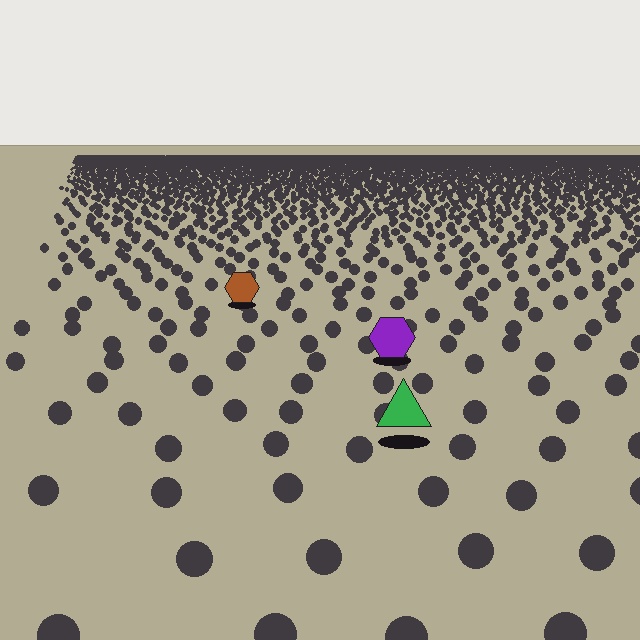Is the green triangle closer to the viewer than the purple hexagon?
Yes. The green triangle is closer — you can tell from the texture gradient: the ground texture is coarser near it.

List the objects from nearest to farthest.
From nearest to farthest: the green triangle, the purple hexagon, the brown hexagon.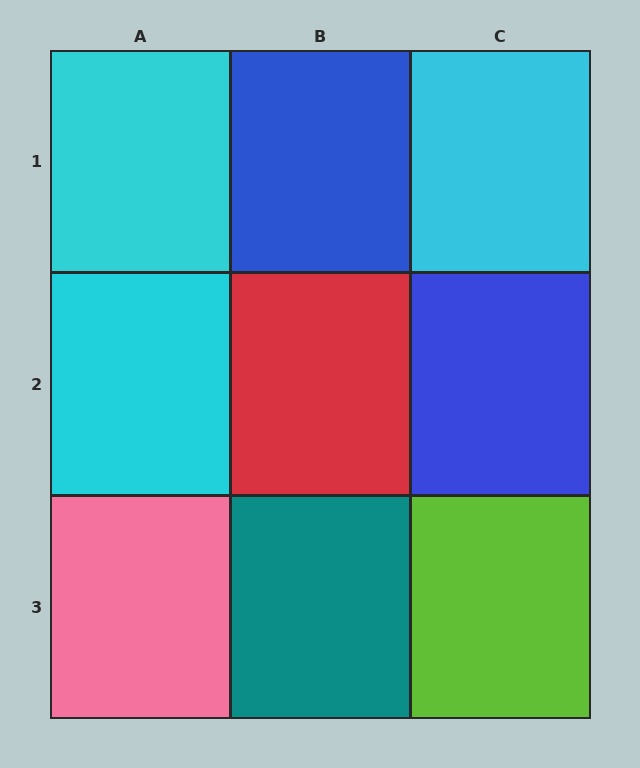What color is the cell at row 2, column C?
Blue.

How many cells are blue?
2 cells are blue.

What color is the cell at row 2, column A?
Cyan.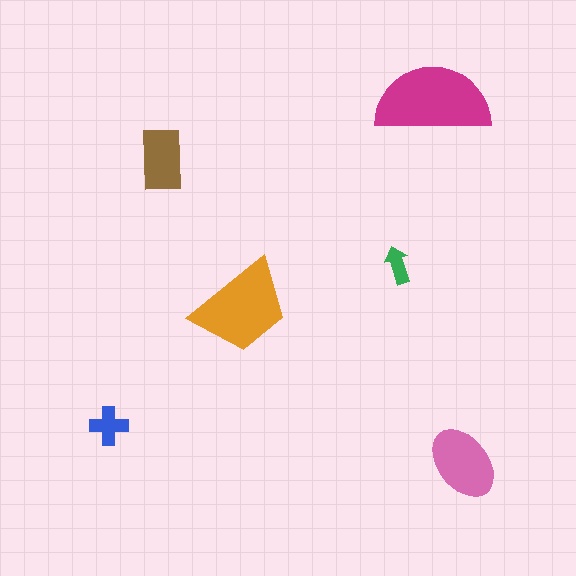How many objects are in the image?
There are 6 objects in the image.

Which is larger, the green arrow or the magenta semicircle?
The magenta semicircle.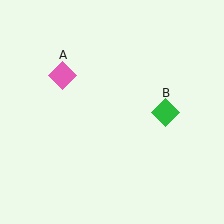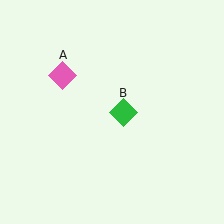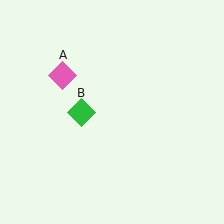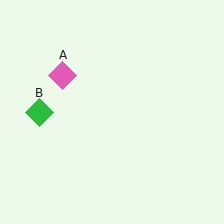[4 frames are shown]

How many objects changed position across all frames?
1 object changed position: green diamond (object B).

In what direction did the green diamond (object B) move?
The green diamond (object B) moved left.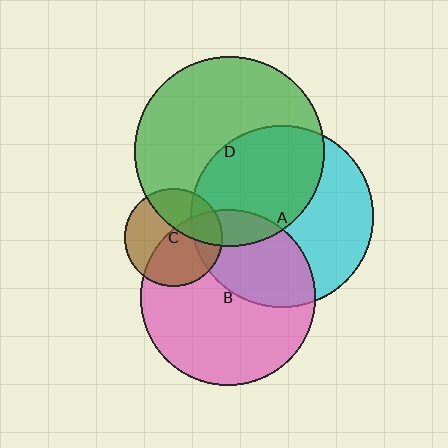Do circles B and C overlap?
Yes.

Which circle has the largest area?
Circle D (green).